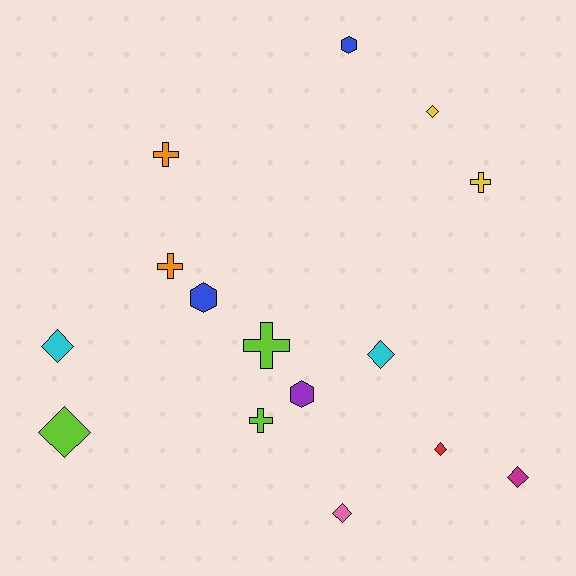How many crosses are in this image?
There are 5 crosses.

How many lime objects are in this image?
There are 3 lime objects.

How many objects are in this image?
There are 15 objects.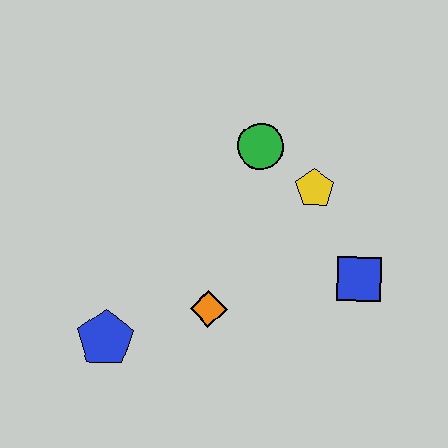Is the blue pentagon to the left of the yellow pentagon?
Yes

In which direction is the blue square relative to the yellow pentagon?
The blue square is below the yellow pentagon.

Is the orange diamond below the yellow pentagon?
Yes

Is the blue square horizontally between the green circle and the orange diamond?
No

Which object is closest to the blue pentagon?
The orange diamond is closest to the blue pentagon.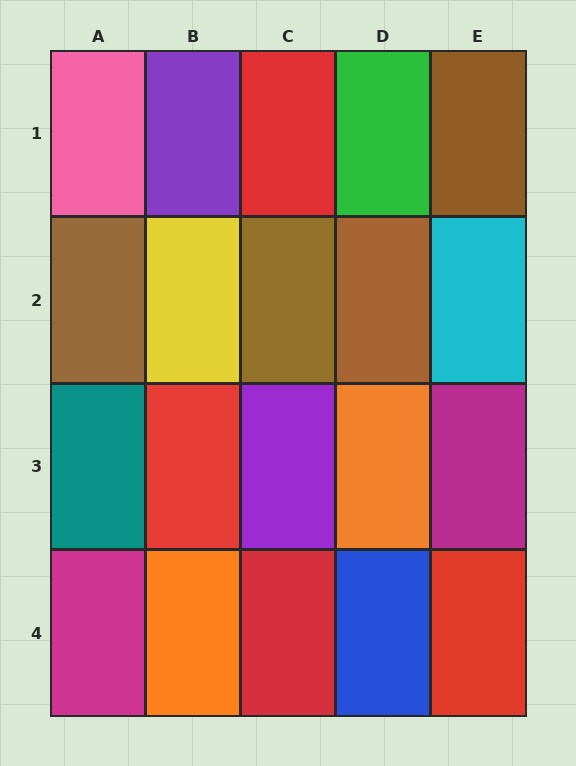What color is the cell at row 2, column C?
Brown.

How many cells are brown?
4 cells are brown.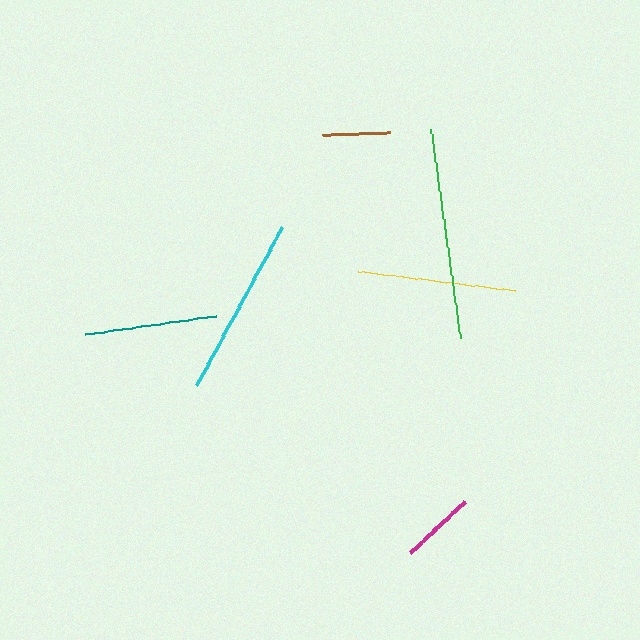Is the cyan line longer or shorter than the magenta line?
The cyan line is longer than the magenta line.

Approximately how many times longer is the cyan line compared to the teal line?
The cyan line is approximately 1.4 times the length of the teal line.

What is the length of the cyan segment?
The cyan segment is approximately 180 pixels long.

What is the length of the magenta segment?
The magenta segment is approximately 75 pixels long.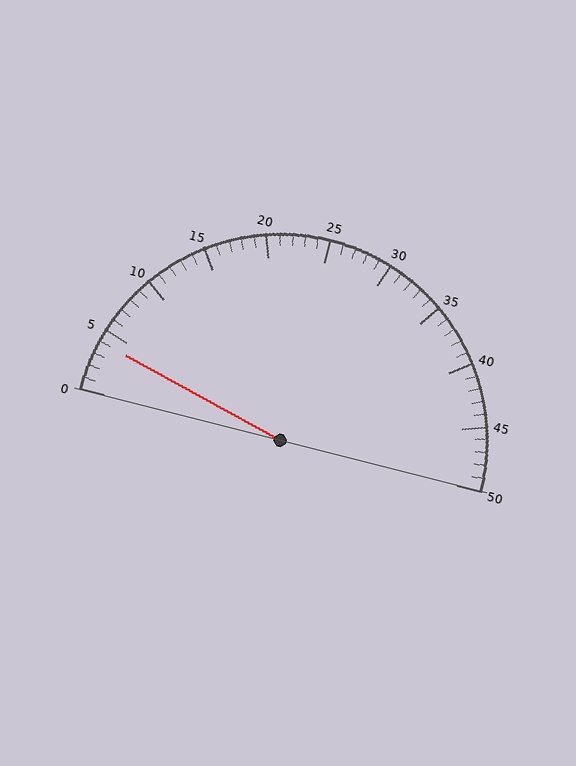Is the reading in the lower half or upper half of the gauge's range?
The reading is in the lower half of the range (0 to 50).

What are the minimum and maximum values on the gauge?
The gauge ranges from 0 to 50.